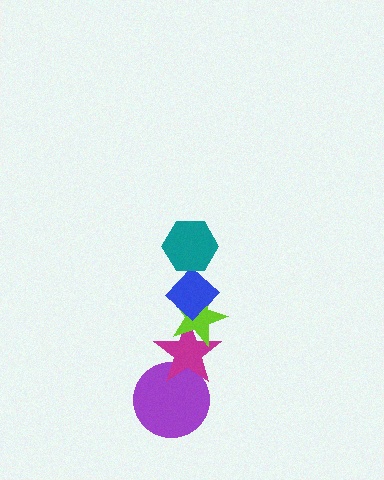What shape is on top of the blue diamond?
The teal hexagon is on top of the blue diamond.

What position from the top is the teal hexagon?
The teal hexagon is 1st from the top.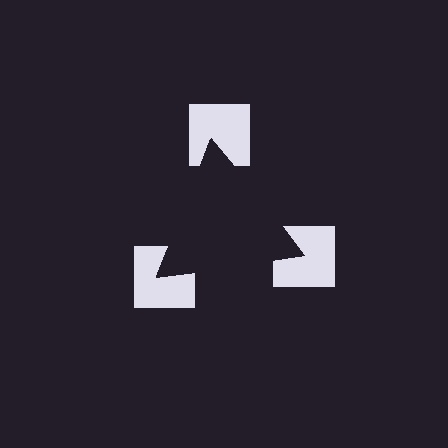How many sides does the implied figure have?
3 sides.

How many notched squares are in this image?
There are 3 — one at each vertex of the illusory triangle.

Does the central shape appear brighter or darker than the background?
It typically appears slightly darker than the background, even though no actual brightness change is drawn.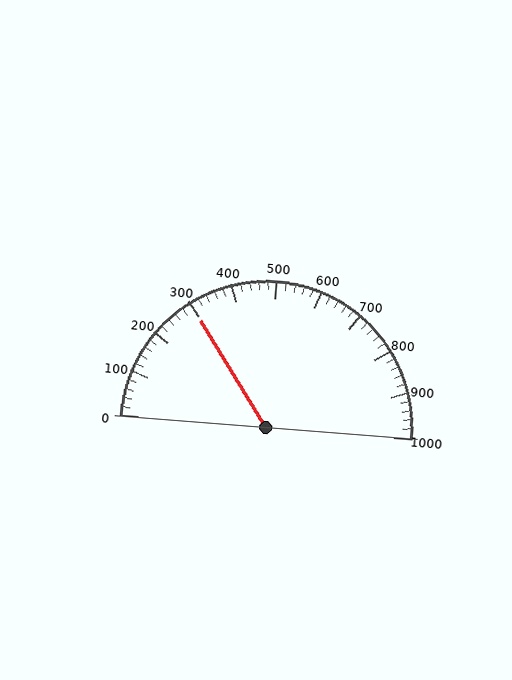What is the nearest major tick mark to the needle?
The nearest major tick mark is 300.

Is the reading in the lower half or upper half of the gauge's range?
The reading is in the lower half of the range (0 to 1000).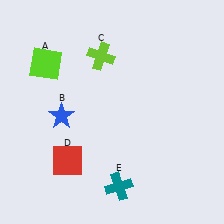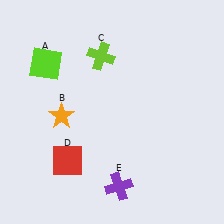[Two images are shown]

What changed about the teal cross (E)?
In Image 1, E is teal. In Image 2, it changed to purple.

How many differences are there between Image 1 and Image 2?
There are 2 differences between the two images.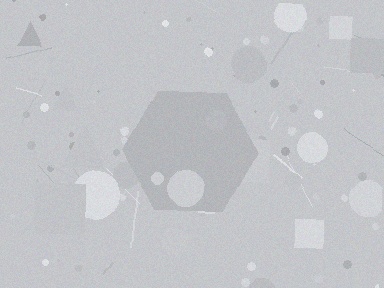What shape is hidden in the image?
A hexagon is hidden in the image.